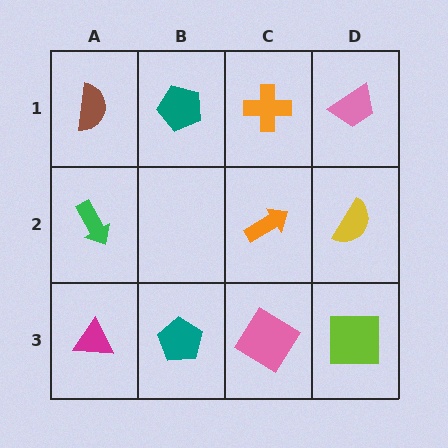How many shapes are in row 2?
3 shapes.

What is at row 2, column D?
A yellow semicircle.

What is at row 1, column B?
A teal pentagon.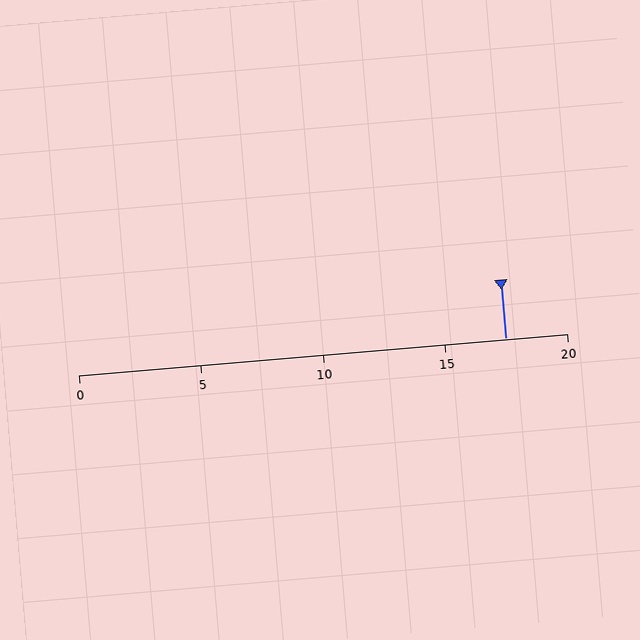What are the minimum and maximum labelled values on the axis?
The axis runs from 0 to 20.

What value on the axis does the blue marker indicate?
The marker indicates approximately 17.5.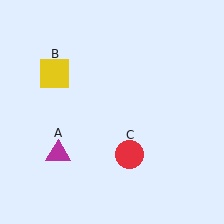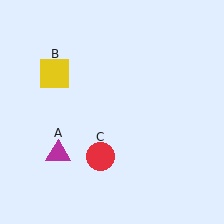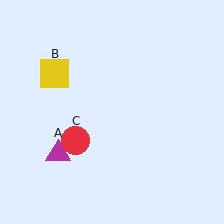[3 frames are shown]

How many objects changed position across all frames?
1 object changed position: red circle (object C).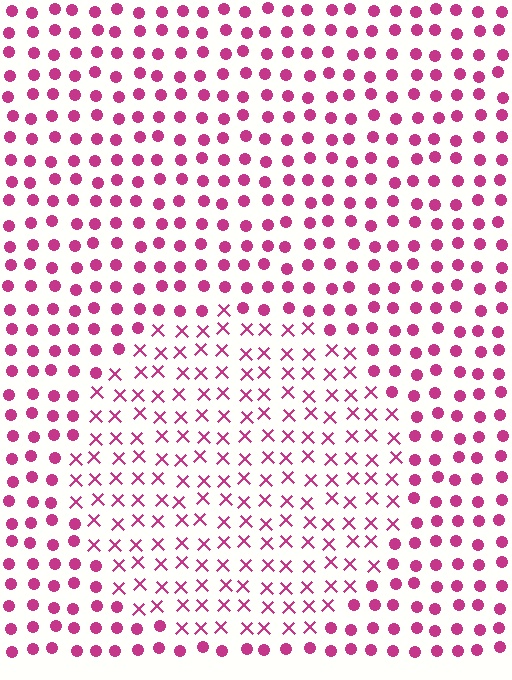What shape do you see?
I see a circle.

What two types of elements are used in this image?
The image uses X marks inside the circle region and circles outside it.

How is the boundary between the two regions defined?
The boundary is defined by a change in element shape: X marks inside vs. circles outside. All elements share the same color and spacing.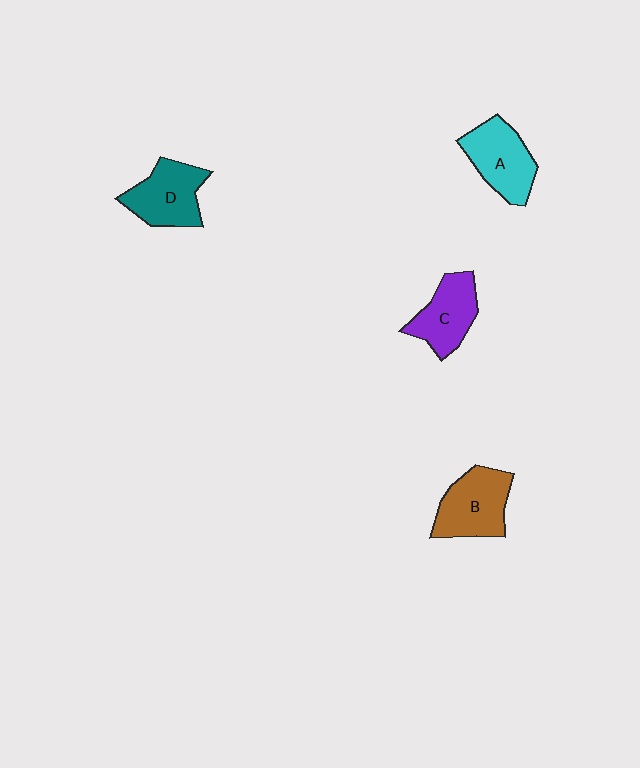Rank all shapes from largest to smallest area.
From largest to smallest: B (brown), A (cyan), D (teal), C (purple).